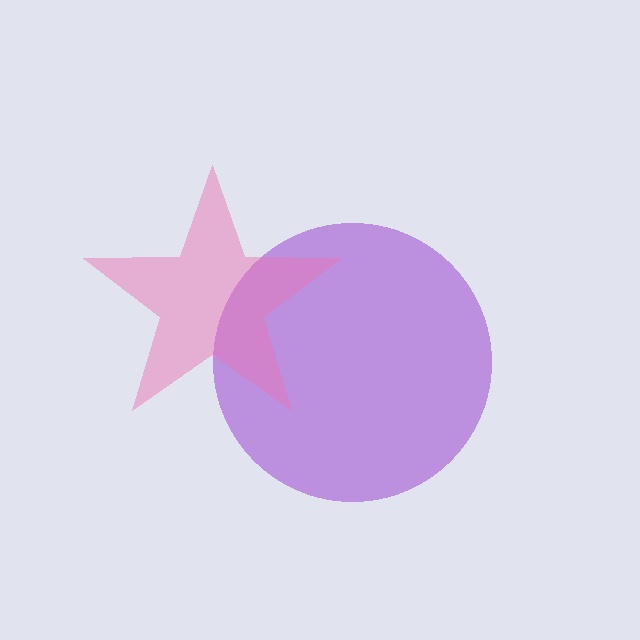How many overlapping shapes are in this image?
There are 2 overlapping shapes in the image.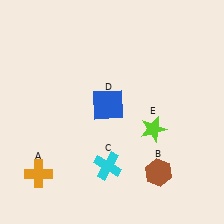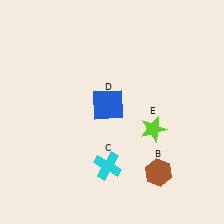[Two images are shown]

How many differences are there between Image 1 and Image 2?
There is 1 difference between the two images.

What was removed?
The orange cross (A) was removed in Image 2.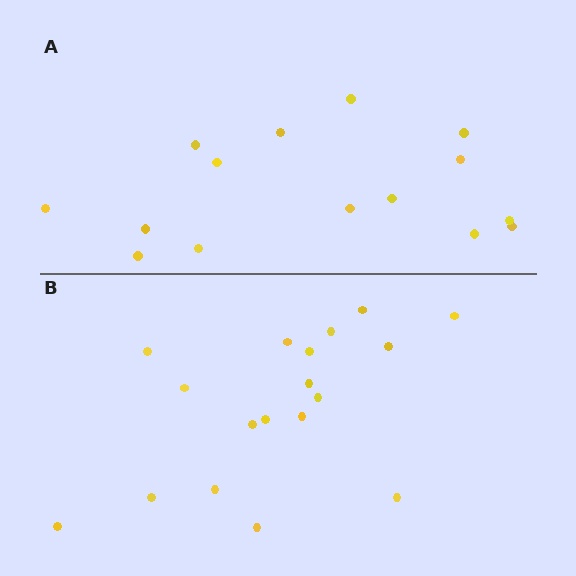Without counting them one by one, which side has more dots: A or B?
Region B (the bottom region) has more dots.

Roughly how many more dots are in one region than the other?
Region B has just a few more — roughly 2 or 3 more dots than region A.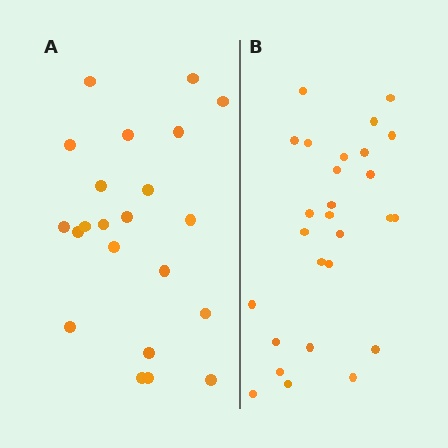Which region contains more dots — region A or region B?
Region B (the right region) has more dots.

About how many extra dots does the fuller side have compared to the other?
Region B has about 5 more dots than region A.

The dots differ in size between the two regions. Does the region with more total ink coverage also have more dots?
No. Region A has more total ink coverage because its dots are larger, but region B actually contains more individual dots. Total area can be misleading — the number of items is what matters here.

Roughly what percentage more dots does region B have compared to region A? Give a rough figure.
About 25% more.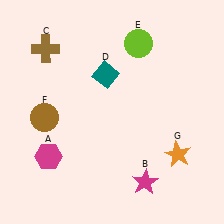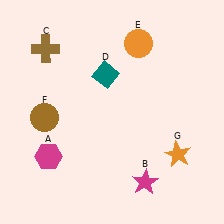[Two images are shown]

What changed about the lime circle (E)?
In Image 1, E is lime. In Image 2, it changed to orange.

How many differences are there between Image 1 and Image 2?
There is 1 difference between the two images.